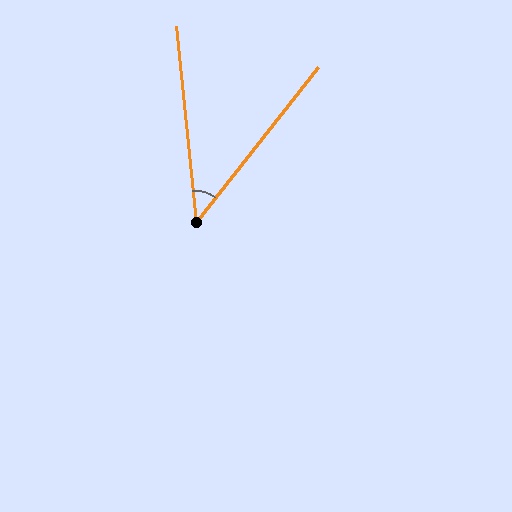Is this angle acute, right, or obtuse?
It is acute.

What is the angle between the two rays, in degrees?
Approximately 44 degrees.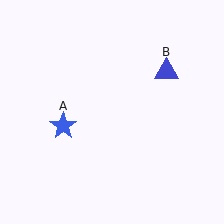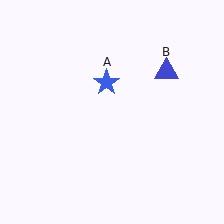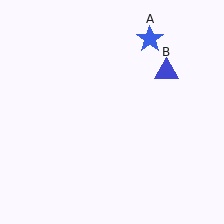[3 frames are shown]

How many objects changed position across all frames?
1 object changed position: blue star (object A).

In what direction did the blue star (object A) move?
The blue star (object A) moved up and to the right.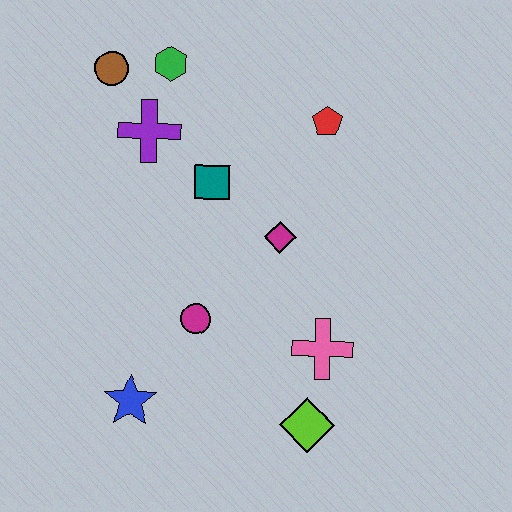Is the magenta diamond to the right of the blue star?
Yes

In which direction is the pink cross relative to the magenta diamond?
The pink cross is below the magenta diamond.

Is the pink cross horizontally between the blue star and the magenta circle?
No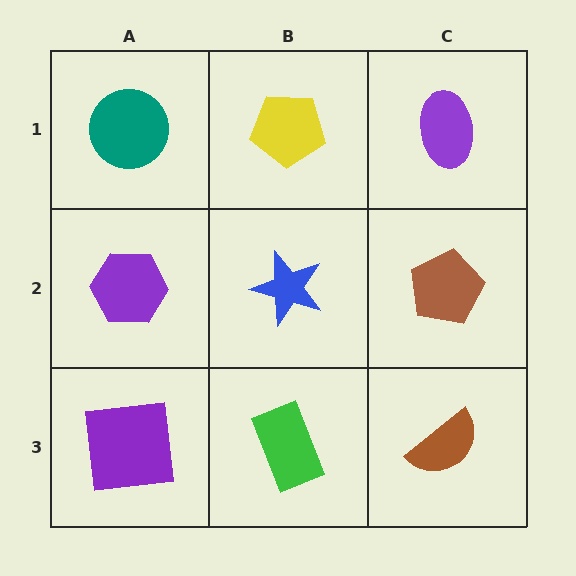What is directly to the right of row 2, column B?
A brown pentagon.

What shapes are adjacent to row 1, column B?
A blue star (row 2, column B), a teal circle (row 1, column A), a purple ellipse (row 1, column C).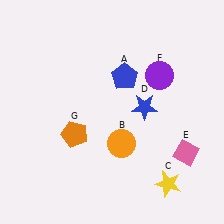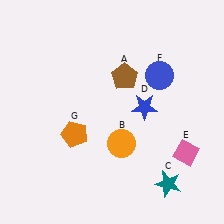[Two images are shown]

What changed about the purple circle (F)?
In Image 1, F is purple. In Image 2, it changed to blue.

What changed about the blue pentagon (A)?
In Image 1, A is blue. In Image 2, it changed to brown.